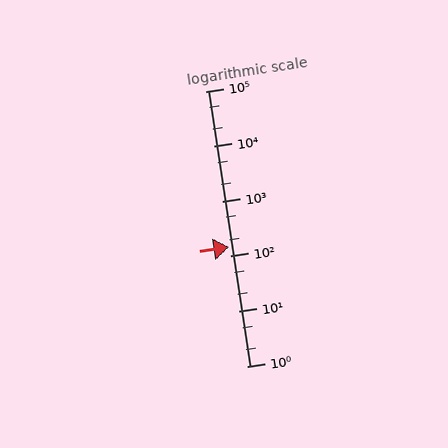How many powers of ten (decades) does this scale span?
The scale spans 5 decades, from 1 to 100000.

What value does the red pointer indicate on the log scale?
The pointer indicates approximately 150.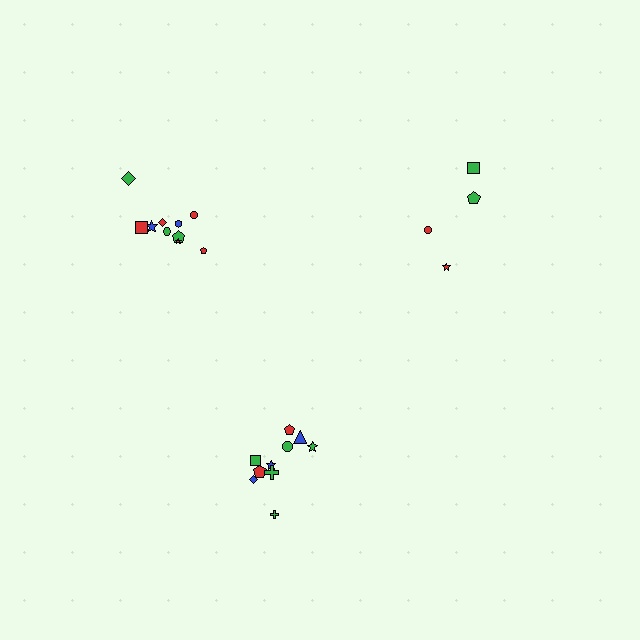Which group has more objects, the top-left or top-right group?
The top-left group.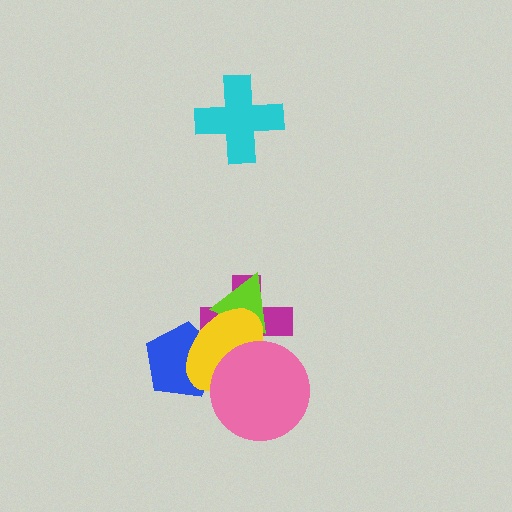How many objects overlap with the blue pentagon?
2 objects overlap with the blue pentagon.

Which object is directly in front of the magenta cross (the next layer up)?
The blue pentagon is directly in front of the magenta cross.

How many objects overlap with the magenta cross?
4 objects overlap with the magenta cross.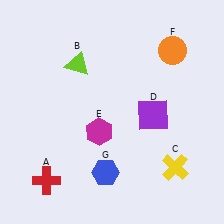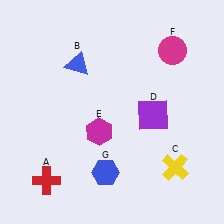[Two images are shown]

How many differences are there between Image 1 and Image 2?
There are 2 differences between the two images.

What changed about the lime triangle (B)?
In Image 1, B is lime. In Image 2, it changed to blue.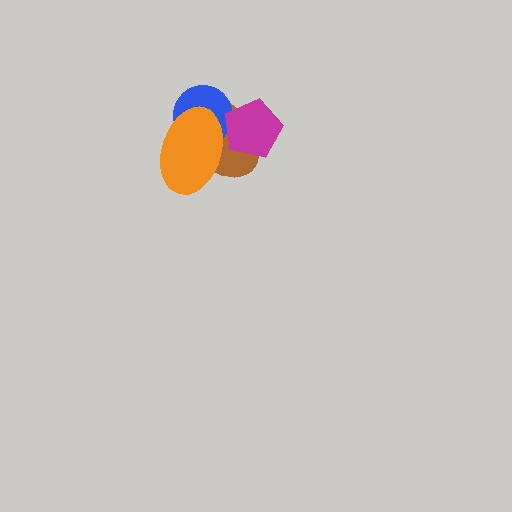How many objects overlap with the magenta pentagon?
3 objects overlap with the magenta pentagon.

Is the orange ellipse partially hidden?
Yes, it is partially covered by another shape.